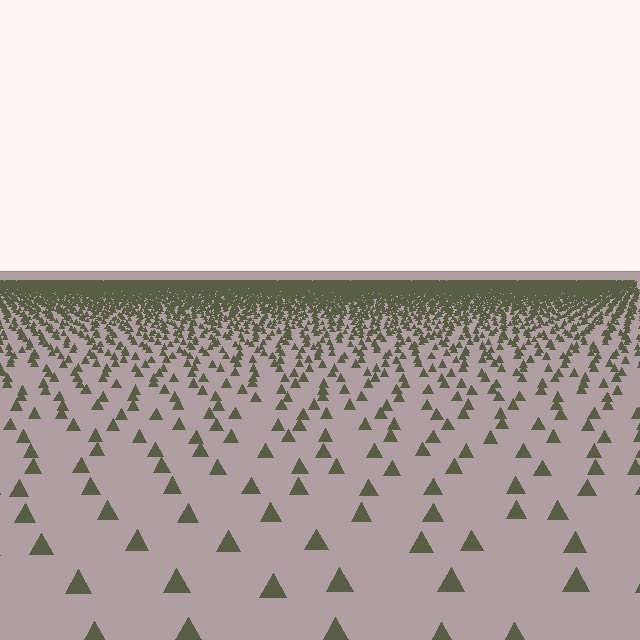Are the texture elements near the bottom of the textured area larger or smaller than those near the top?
Larger. Near the bottom, elements are closer to the viewer and appear at a bigger on-screen size.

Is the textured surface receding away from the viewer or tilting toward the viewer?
The surface is receding away from the viewer. Texture elements get smaller and denser toward the top.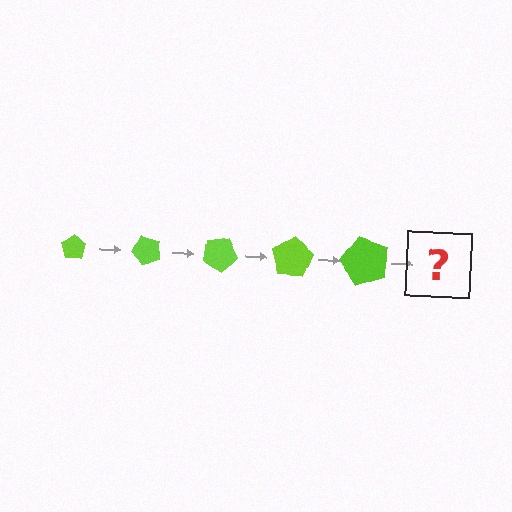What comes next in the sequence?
The next element should be a pentagon, larger than the previous one and rotated 250 degrees from the start.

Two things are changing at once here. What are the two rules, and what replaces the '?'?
The two rules are that the pentagon grows larger each step and it rotates 50 degrees each step. The '?' should be a pentagon, larger than the previous one and rotated 250 degrees from the start.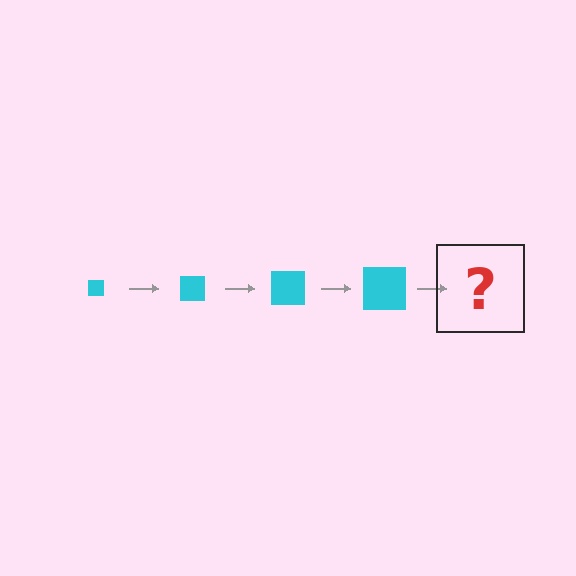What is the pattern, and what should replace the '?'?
The pattern is that the square gets progressively larger each step. The '?' should be a cyan square, larger than the previous one.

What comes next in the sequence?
The next element should be a cyan square, larger than the previous one.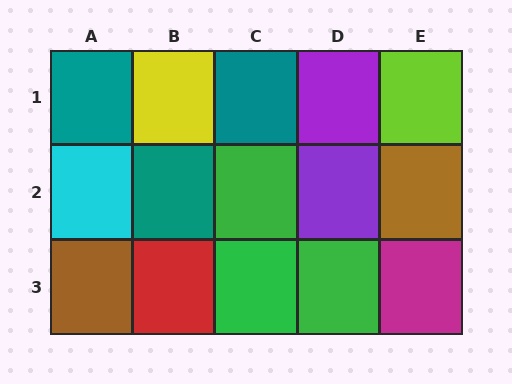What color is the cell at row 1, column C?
Teal.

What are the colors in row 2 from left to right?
Cyan, teal, green, purple, brown.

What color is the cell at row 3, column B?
Red.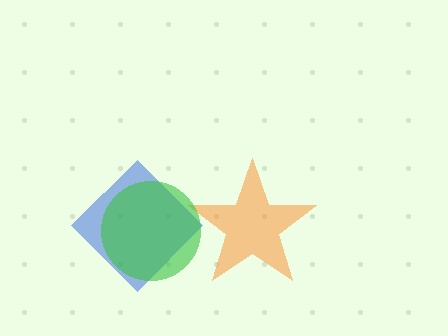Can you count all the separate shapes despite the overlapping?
Yes, there are 3 separate shapes.